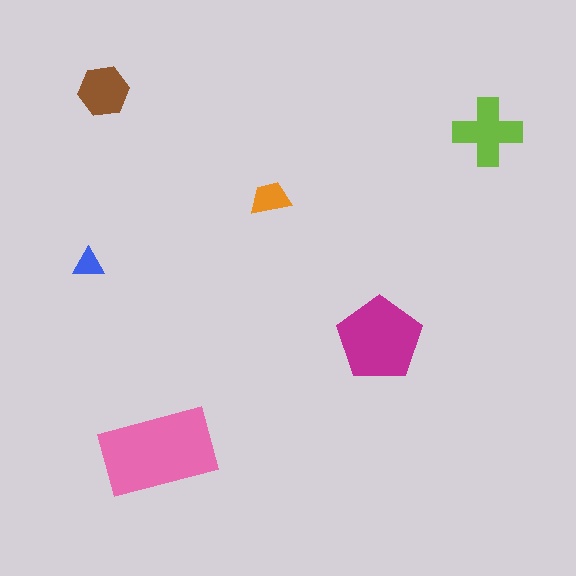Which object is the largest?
The pink rectangle.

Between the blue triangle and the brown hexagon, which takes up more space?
The brown hexagon.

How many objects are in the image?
There are 6 objects in the image.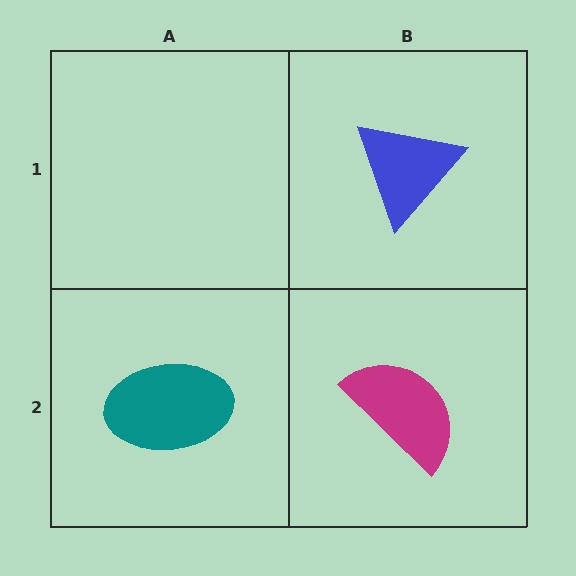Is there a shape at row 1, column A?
No, that cell is empty.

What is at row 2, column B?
A magenta semicircle.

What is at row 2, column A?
A teal ellipse.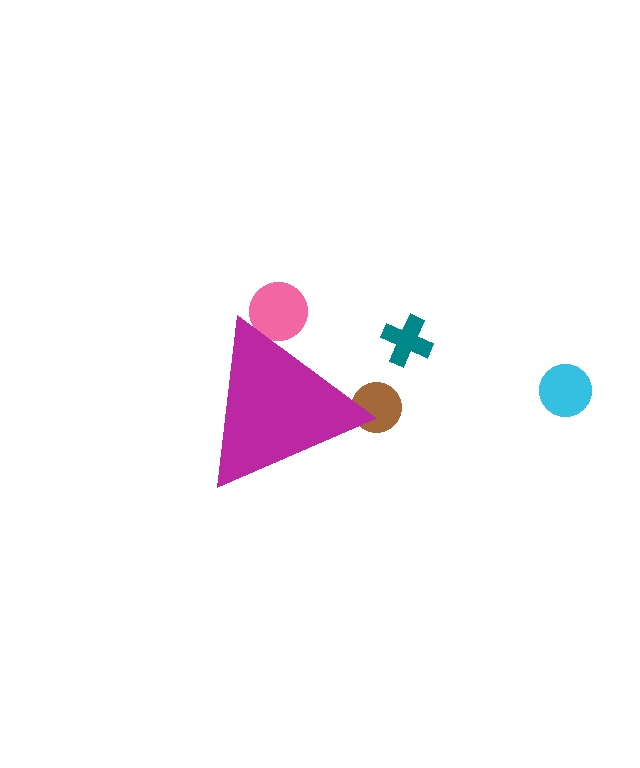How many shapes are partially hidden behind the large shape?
2 shapes are partially hidden.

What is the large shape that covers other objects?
A magenta triangle.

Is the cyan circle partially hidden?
No, the cyan circle is fully visible.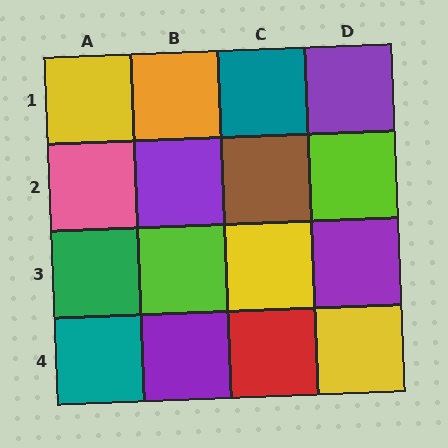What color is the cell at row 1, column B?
Orange.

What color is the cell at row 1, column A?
Yellow.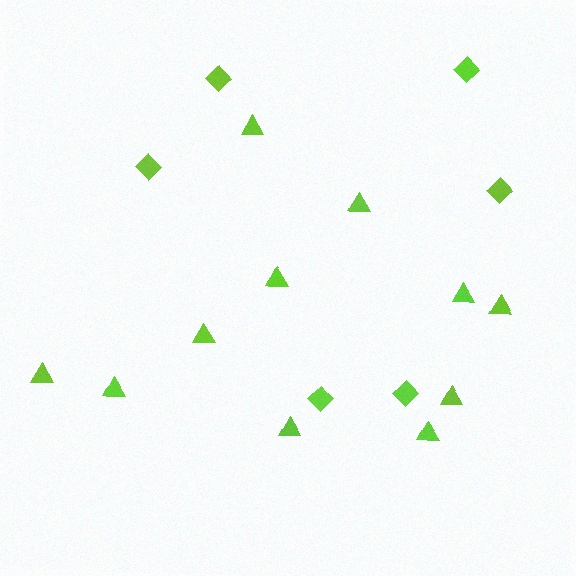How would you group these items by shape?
There are 2 groups: one group of triangles (11) and one group of diamonds (6).